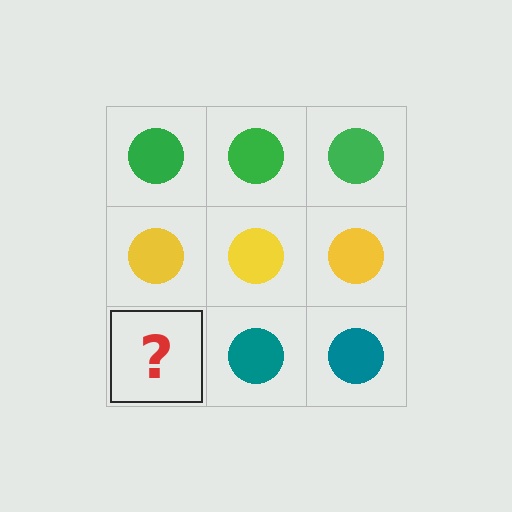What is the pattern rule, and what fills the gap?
The rule is that each row has a consistent color. The gap should be filled with a teal circle.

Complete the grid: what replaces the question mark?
The question mark should be replaced with a teal circle.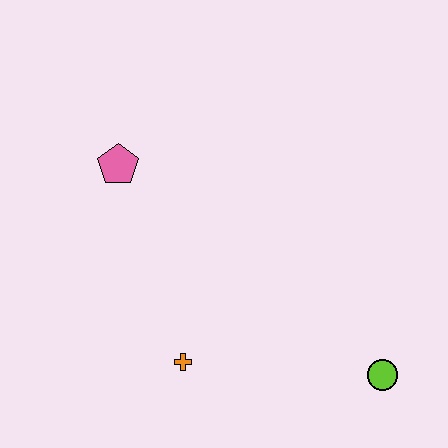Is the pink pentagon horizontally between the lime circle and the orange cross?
No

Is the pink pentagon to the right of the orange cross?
No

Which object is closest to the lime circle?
The orange cross is closest to the lime circle.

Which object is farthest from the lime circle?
The pink pentagon is farthest from the lime circle.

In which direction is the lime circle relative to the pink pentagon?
The lime circle is to the right of the pink pentagon.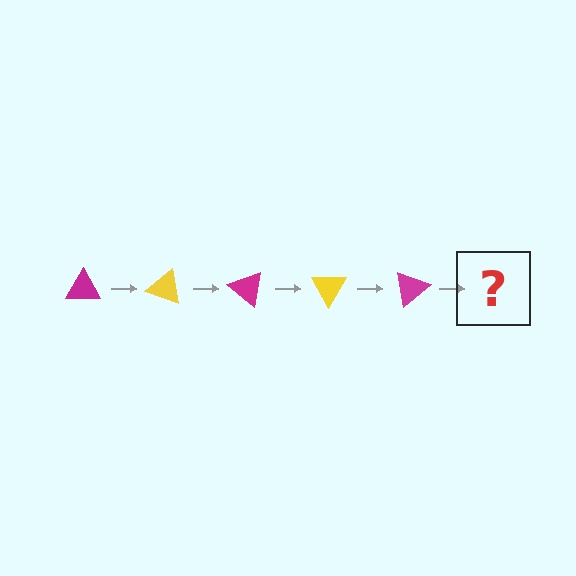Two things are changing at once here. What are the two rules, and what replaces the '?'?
The two rules are that it rotates 20 degrees each step and the color cycles through magenta and yellow. The '?' should be a yellow triangle, rotated 100 degrees from the start.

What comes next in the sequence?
The next element should be a yellow triangle, rotated 100 degrees from the start.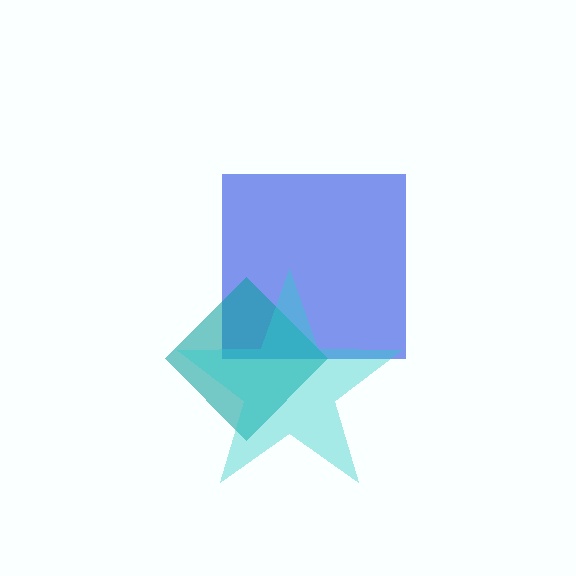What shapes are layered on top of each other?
The layered shapes are: a blue square, a teal diamond, a cyan star.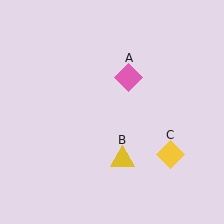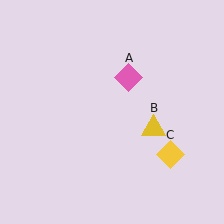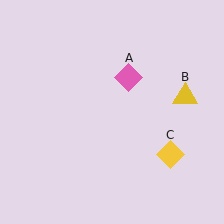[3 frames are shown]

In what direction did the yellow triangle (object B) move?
The yellow triangle (object B) moved up and to the right.